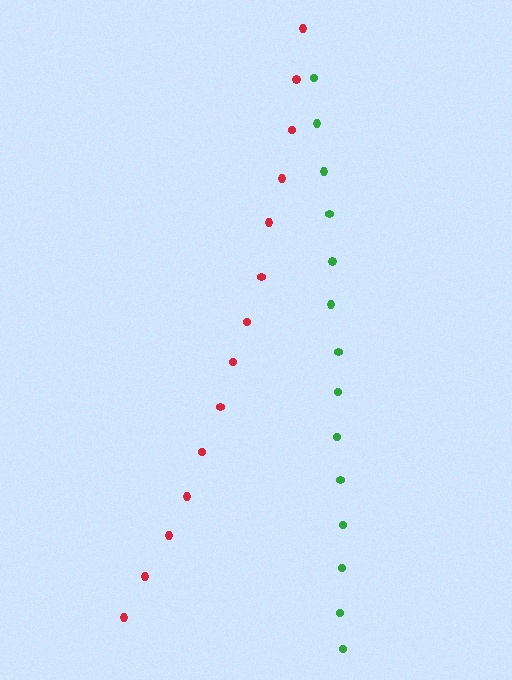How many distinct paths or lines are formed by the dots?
There are 2 distinct paths.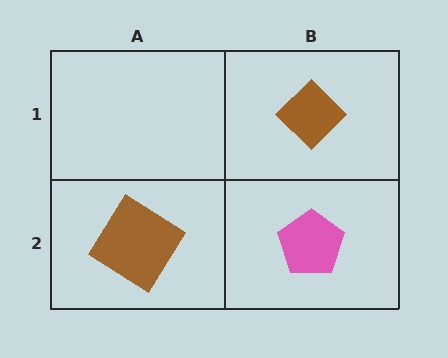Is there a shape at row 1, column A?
No, that cell is empty.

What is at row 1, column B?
A brown diamond.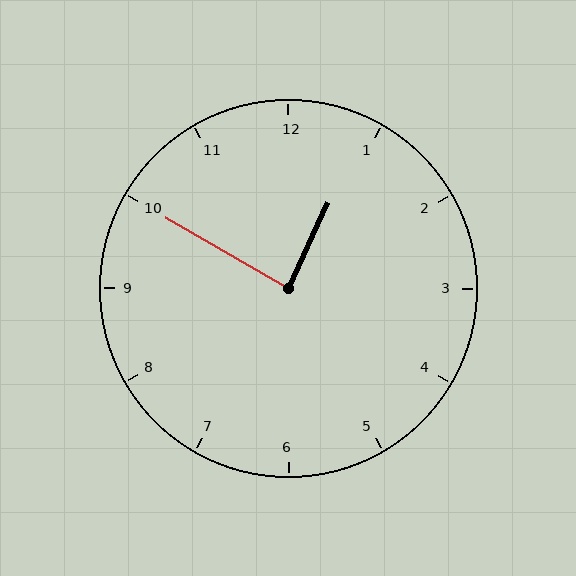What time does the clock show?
12:50.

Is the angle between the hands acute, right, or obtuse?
It is right.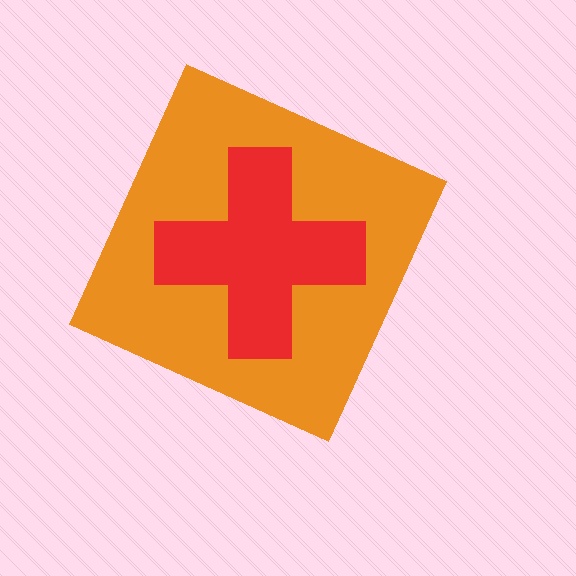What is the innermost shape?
The red cross.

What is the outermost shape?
The orange diamond.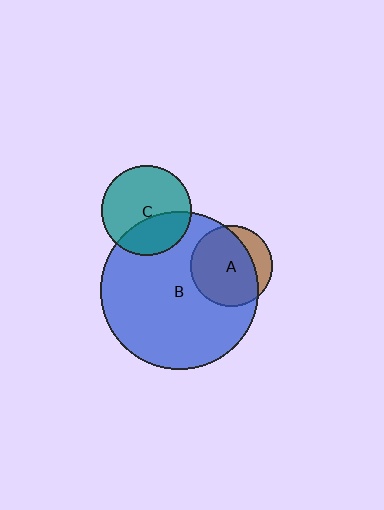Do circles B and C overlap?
Yes.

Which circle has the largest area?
Circle B (blue).